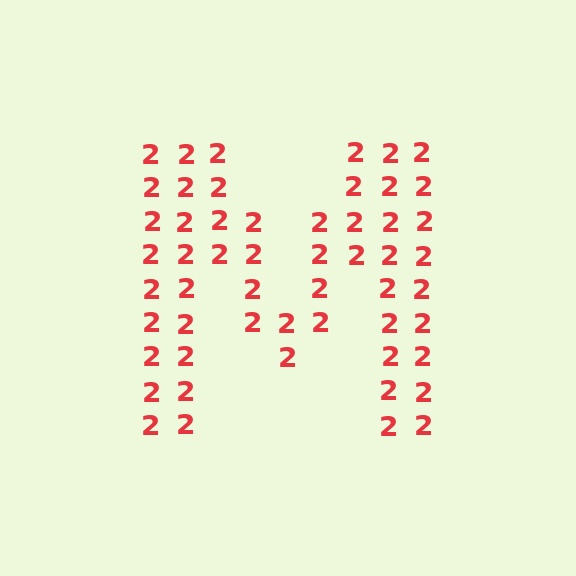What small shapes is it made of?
It is made of small digit 2's.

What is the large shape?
The large shape is the letter M.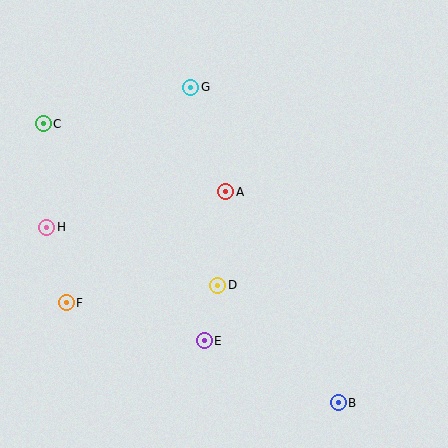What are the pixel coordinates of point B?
Point B is at (338, 403).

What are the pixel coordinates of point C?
Point C is at (43, 124).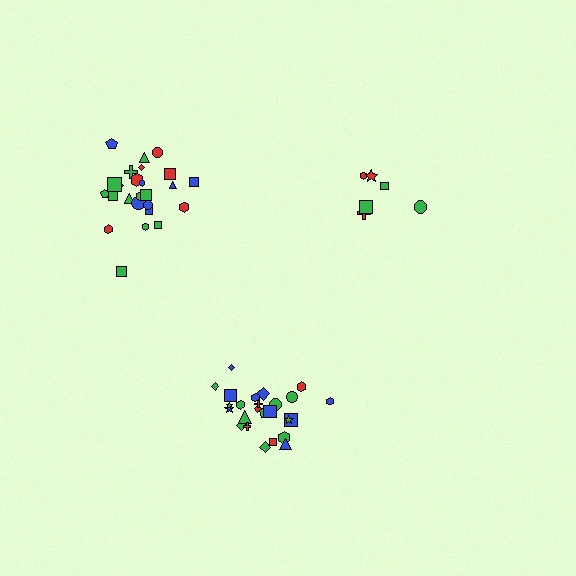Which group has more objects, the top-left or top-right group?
The top-left group.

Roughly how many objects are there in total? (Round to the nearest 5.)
Roughly 55 objects in total.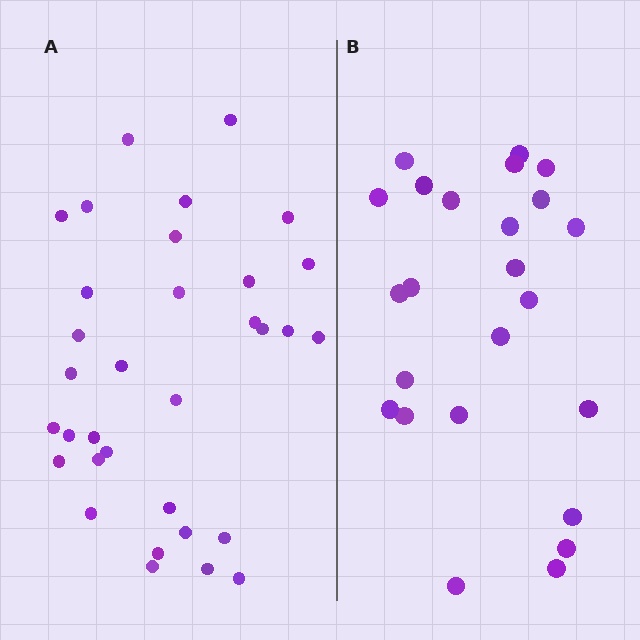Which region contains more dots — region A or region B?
Region A (the left region) has more dots.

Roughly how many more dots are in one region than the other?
Region A has roughly 8 or so more dots than region B.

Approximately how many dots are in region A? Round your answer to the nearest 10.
About 30 dots. (The exact count is 33, which rounds to 30.)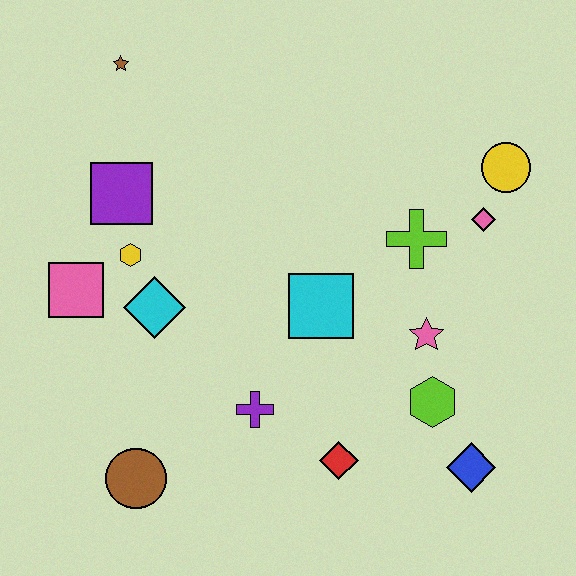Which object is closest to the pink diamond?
The yellow circle is closest to the pink diamond.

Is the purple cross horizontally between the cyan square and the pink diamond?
No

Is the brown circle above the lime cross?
No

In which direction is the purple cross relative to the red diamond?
The purple cross is to the left of the red diamond.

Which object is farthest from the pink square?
The yellow circle is farthest from the pink square.